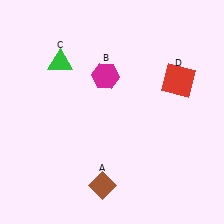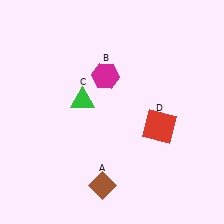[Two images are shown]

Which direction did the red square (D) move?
The red square (D) moved down.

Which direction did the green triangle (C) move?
The green triangle (C) moved down.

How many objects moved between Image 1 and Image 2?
2 objects moved between the two images.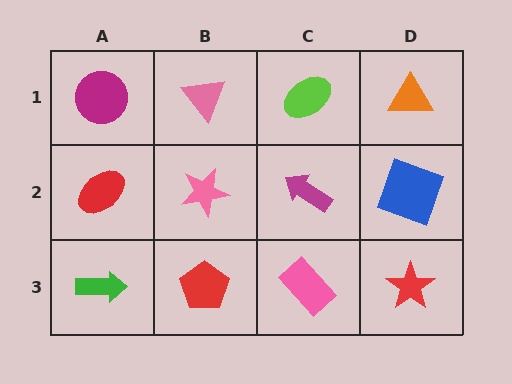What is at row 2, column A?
A red ellipse.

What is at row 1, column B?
A pink triangle.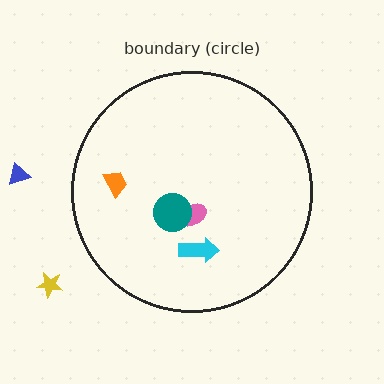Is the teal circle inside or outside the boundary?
Inside.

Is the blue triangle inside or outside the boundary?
Outside.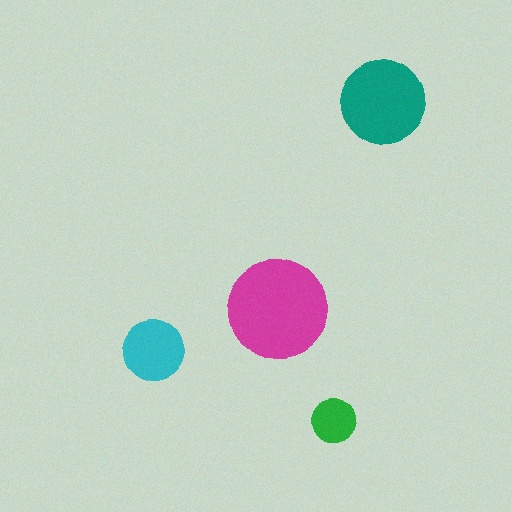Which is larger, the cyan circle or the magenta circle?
The magenta one.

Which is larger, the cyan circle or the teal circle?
The teal one.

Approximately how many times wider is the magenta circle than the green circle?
About 2 times wider.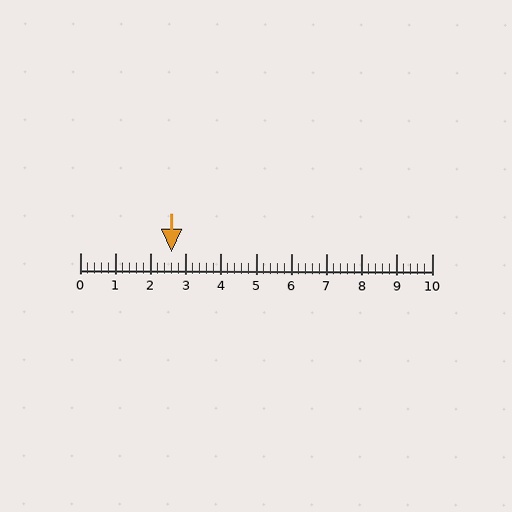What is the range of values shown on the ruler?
The ruler shows values from 0 to 10.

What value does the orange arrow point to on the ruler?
The orange arrow points to approximately 2.6.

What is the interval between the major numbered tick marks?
The major tick marks are spaced 1 units apart.